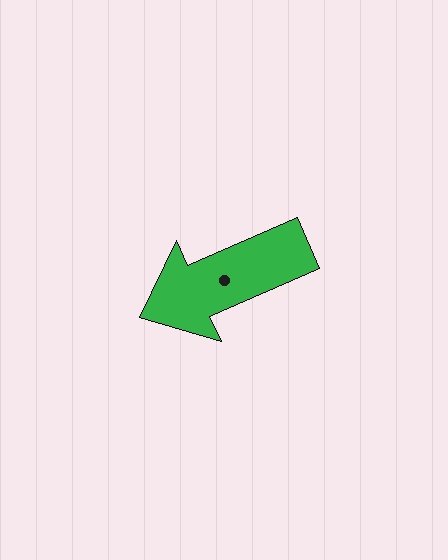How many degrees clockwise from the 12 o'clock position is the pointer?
Approximately 246 degrees.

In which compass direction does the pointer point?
Southwest.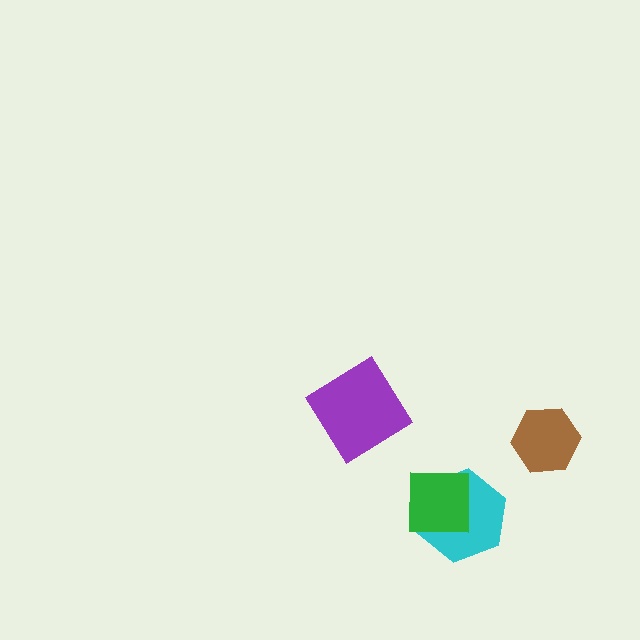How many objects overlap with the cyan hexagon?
1 object overlaps with the cyan hexagon.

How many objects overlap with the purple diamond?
0 objects overlap with the purple diamond.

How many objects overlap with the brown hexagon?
0 objects overlap with the brown hexagon.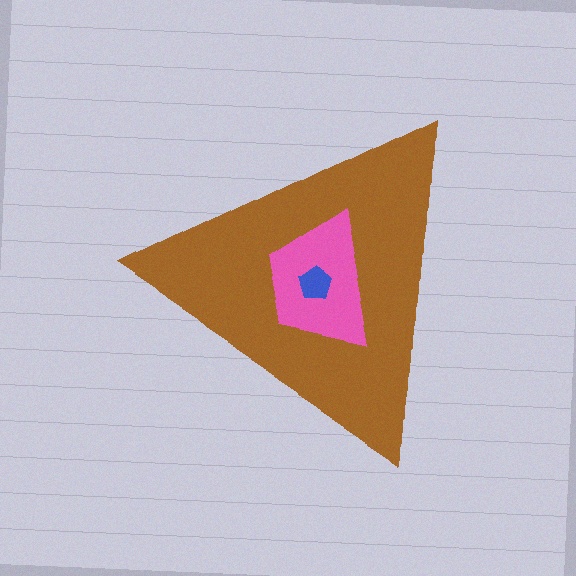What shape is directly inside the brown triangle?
The pink trapezoid.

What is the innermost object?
The blue pentagon.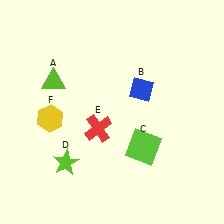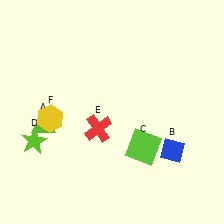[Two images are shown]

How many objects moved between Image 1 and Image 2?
3 objects moved between the two images.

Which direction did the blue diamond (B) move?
The blue diamond (B) moved down.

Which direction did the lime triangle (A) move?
The lime triangle (A) moved down.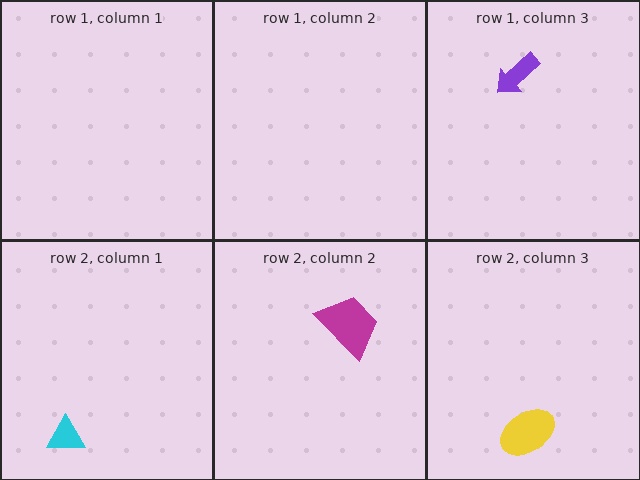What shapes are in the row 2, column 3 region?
The yellow ellipse.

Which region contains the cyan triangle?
The row 2, column 1 region.